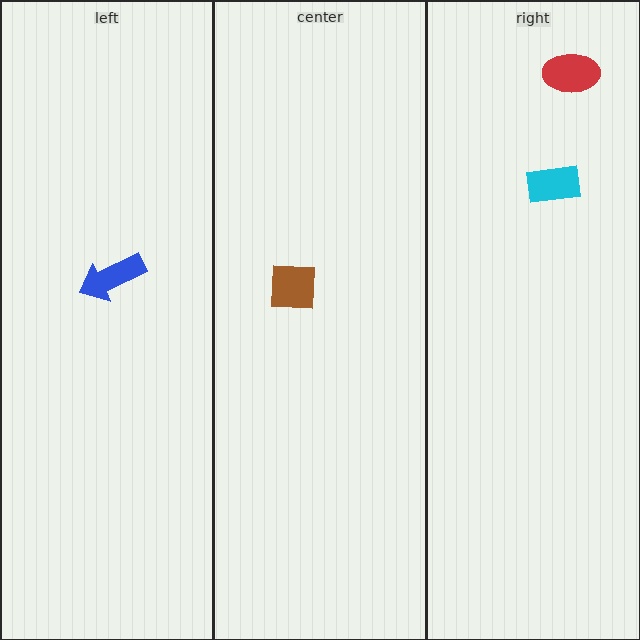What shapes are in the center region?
The brown square.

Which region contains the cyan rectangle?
The right region.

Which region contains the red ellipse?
The right region.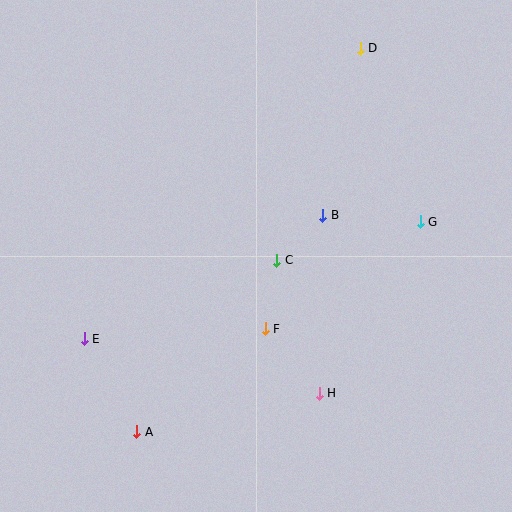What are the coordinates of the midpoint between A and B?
The midpoint between A and B is at (230, 323).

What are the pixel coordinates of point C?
Point C is at (277, 260).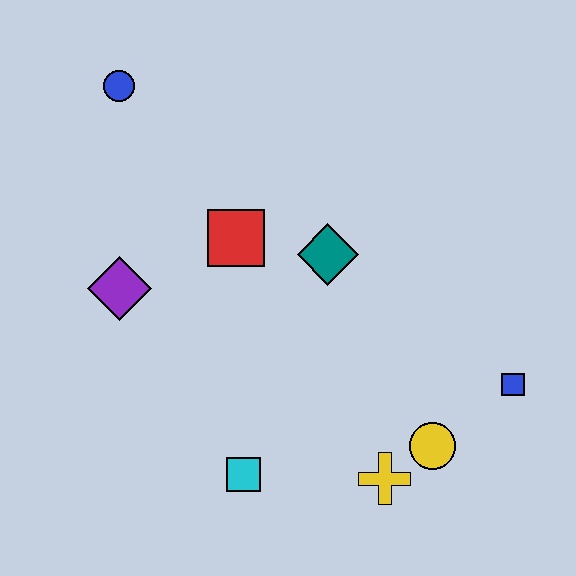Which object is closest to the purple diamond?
The red square is closest to the purple diamond.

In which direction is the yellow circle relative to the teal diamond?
The yellow circle is below the teal diamond.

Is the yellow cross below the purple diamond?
Yes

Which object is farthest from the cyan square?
The blue circle is farthest from the cyan square.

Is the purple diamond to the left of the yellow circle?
Yes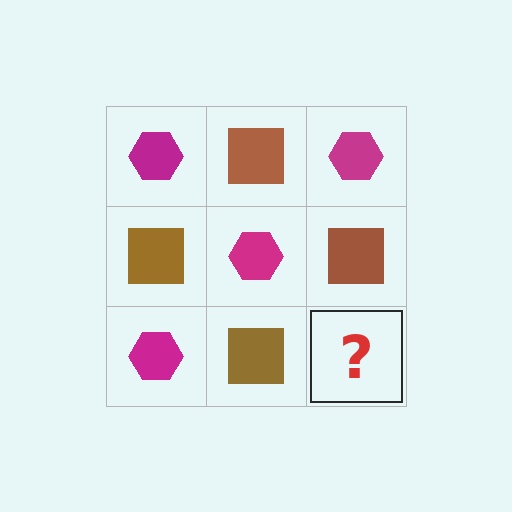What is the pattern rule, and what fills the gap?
The rule is that it alternates magenta hexagon and brown square in a checkerboard pattern. The gap should be filled with a magenta hexagon.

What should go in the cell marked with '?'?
The missing cell should contain a magenta hexagon.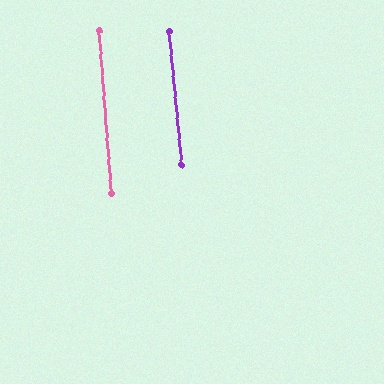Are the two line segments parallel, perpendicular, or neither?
Parallel — their directions differ by only 0.9°.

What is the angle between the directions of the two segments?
Approximately 1 degree.